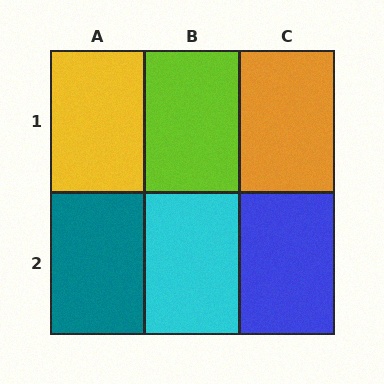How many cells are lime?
1 cell is lime.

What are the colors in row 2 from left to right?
Teal, cyan, blue.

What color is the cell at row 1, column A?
Yellow.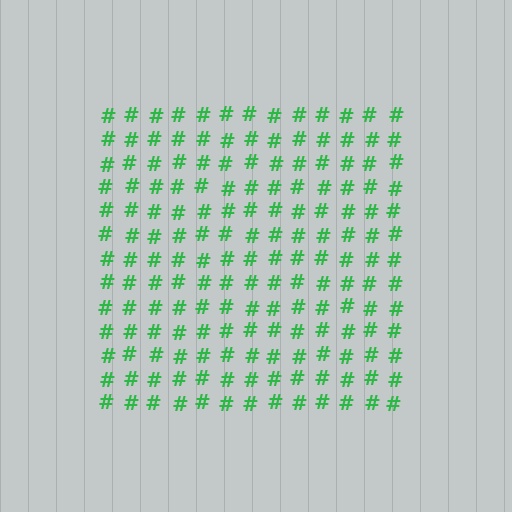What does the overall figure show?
The overall figure shows a square.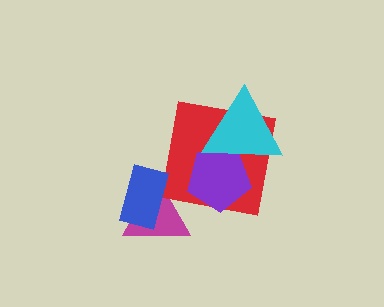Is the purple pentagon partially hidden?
Yes, it is partially covered by another shape.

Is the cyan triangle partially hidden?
No, no other shape covers it.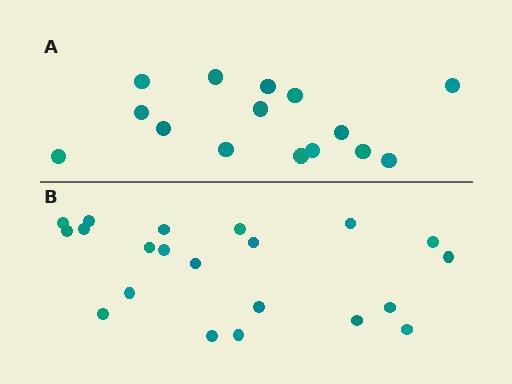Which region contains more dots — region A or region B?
Region B (the bottom region) has more dots.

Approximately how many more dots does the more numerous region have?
Region B has about 6 more dots than region A.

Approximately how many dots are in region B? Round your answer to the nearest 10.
About 20 dots. (The exact count is 21, which rounds to 20.)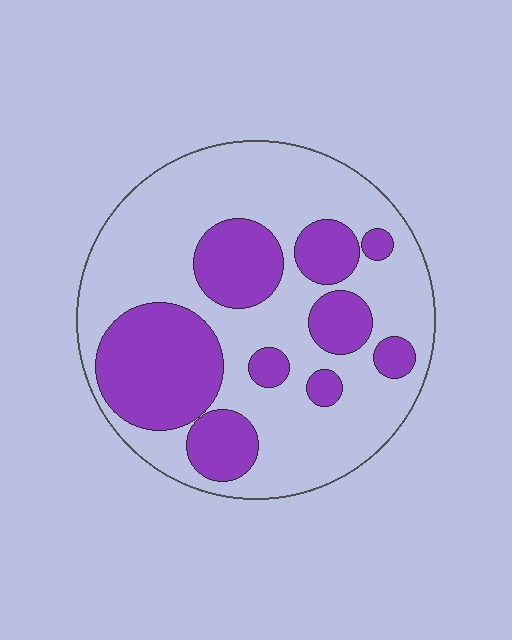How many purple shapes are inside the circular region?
9.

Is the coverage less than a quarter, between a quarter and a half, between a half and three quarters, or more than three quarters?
Between a quarter and a half.